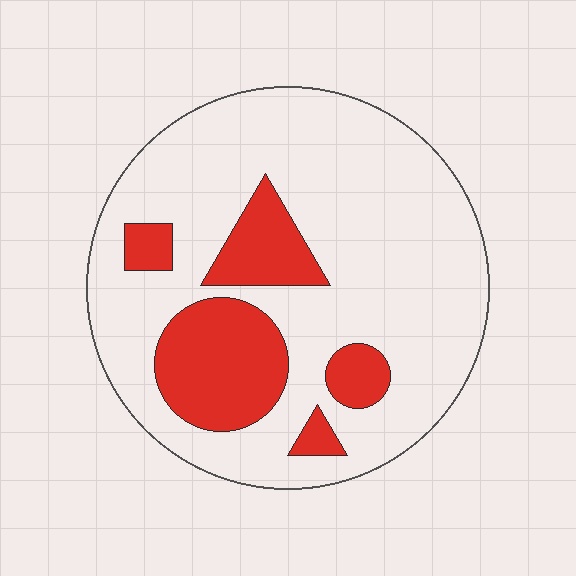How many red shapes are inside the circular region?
5.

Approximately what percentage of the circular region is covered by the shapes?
Approximately 25%.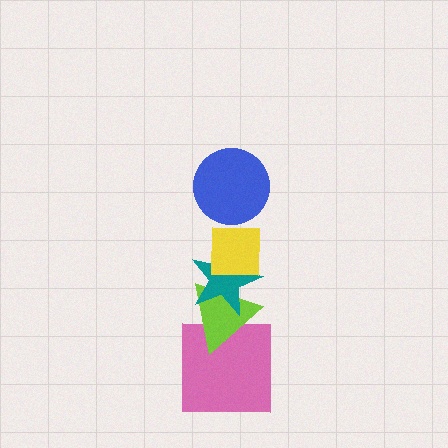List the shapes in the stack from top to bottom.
From top to bottom: the blue circle, the yellow square, the teal star, the lime triangle, the pink square.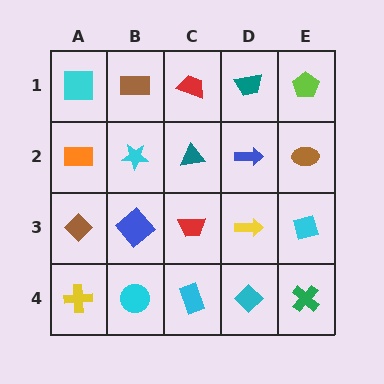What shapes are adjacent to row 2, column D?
A teal trapezoid (row 1, column D), a yellow arrow (row 3, column D), a teal triangle (row 2, column C), a brown ellipse (row 2, column E).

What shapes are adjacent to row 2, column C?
A red trapezoid (row 1, column C), a red trapezoid (row 3, column C), a cyan star (row 2, column B), a blue arrow (row 2, column D).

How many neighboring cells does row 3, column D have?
4.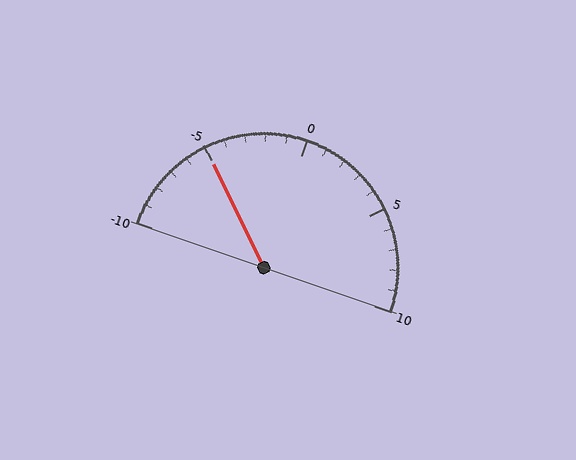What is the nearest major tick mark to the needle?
The nearest major tick mark is -5.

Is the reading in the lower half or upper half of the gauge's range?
The reading is in the lower half of the range (-10 to 10).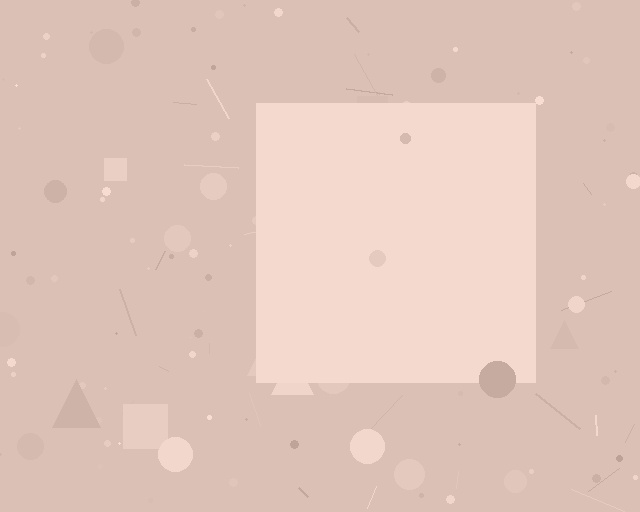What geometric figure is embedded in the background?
A square is embedded in the background.